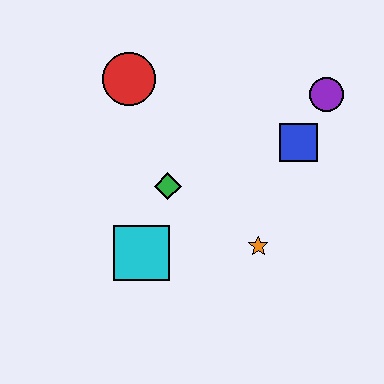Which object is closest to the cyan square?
The green diamond is closest to the cyan square.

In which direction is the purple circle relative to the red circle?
The purple circle is to the right of the red circle.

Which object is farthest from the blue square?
The cyan square is farthest from the blue square.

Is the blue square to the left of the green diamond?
No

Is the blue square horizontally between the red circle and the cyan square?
No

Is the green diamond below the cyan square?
No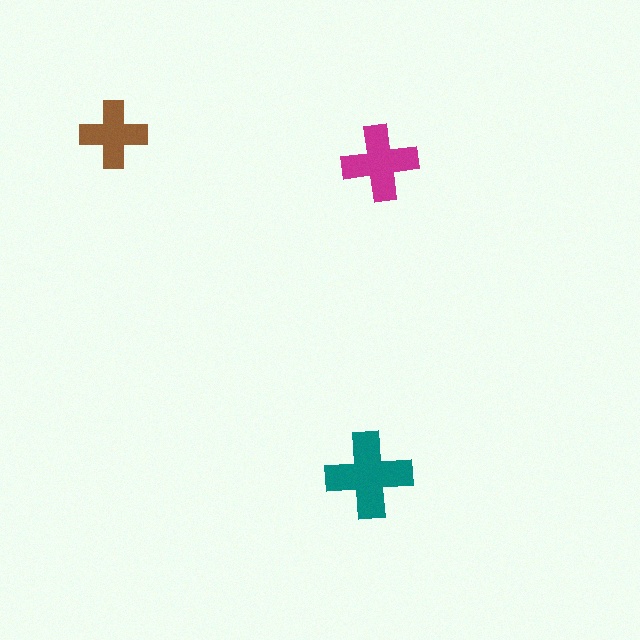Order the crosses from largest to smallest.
the teal one, the magenta one, the brown one.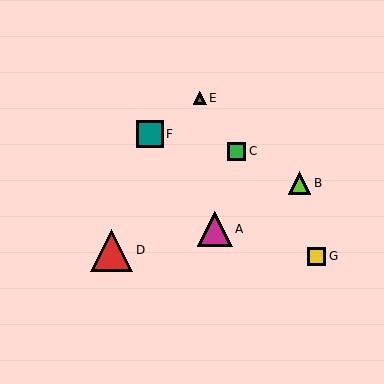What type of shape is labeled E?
Shape E is a brown triangle.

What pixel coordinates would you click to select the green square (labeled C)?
Click at (237, 152) to select the green square C.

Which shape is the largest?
The red triangle (labeled D) is the largest.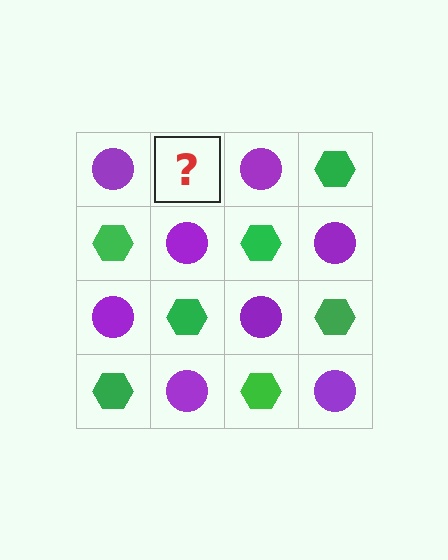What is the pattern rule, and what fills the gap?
The rule is that it alternates purple circle and green hexagon in a checkerboard pattern. The gap should be filled with a green hexagon.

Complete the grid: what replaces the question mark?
The question mark should be replaced with a green hexagon.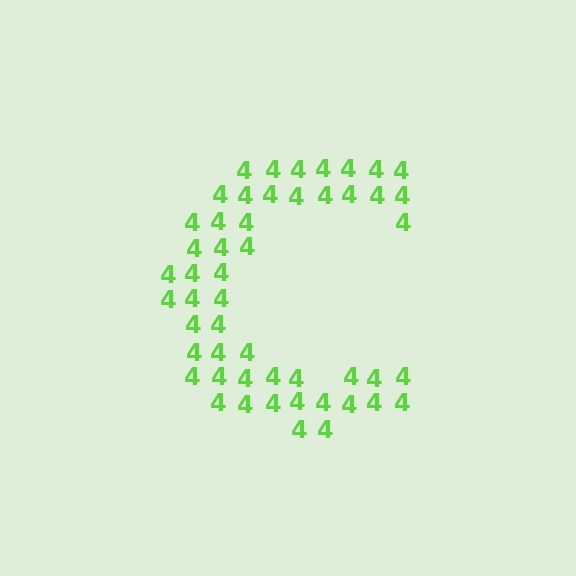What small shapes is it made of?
It is made of small digit 4's.